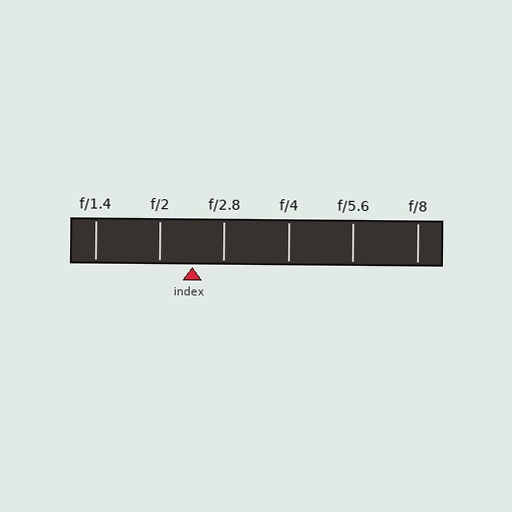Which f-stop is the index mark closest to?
The index mark is closest to f/2.8.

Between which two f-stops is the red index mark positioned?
The index mark is between f/2 and f/2.8.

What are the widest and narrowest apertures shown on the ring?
The widest aperture shown is f/1.4 and the narrowest is f/8.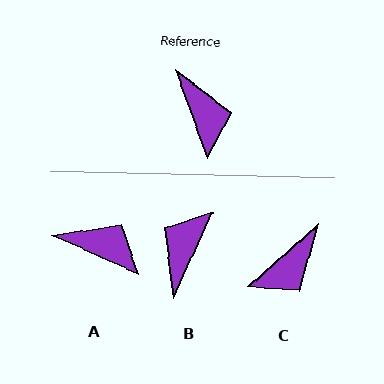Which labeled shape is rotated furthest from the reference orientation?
B, about 135 degrees away.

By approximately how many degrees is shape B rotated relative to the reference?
Approximately 135 degrees counter-clockwise.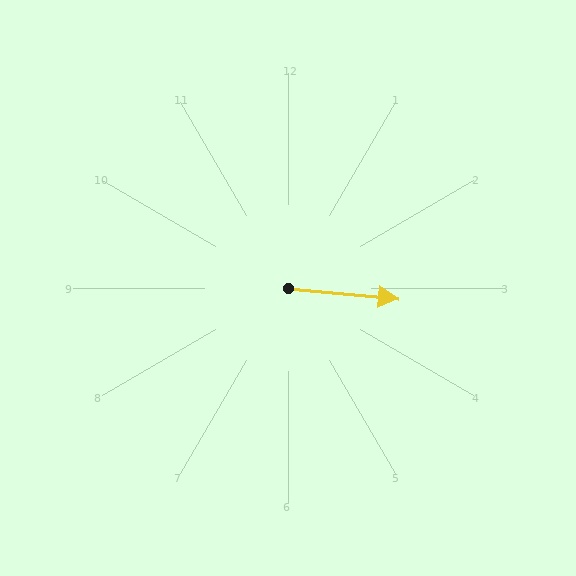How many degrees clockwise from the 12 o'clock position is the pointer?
Approximately 95 degrees.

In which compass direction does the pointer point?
East.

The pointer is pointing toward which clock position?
Roughly 3 o'clock.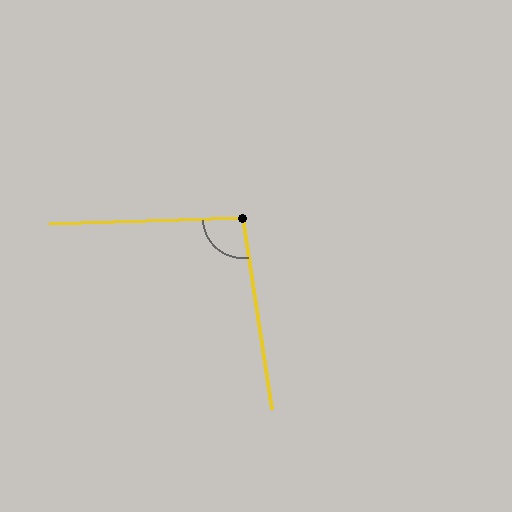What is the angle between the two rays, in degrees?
Approximately 97 degrees.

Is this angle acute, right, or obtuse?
It is obtuse.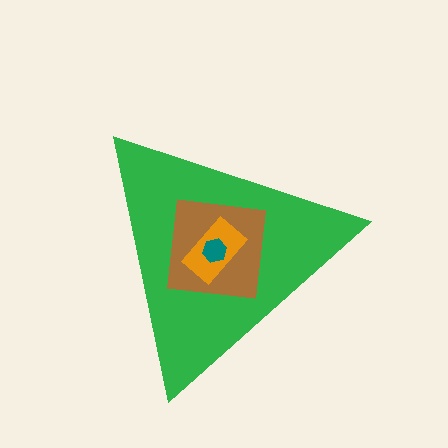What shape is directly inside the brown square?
The orange rectangle.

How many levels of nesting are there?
4.